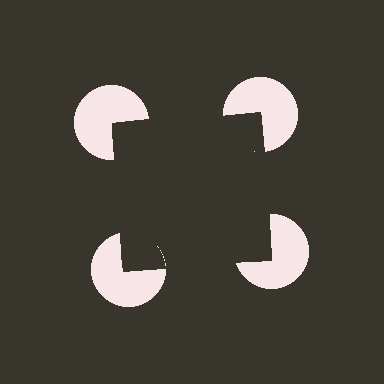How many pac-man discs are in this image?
There are 4 — one at each vertex of the illusory square.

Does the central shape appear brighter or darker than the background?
It typically appears slightly darker than the background, even though no actual brightness change is drawn.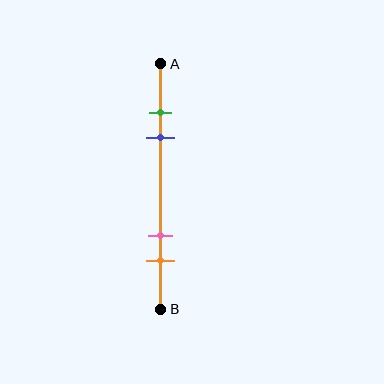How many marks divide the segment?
There are 4 marks dividing the segment.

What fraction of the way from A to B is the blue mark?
The blue mark is approximately 30% (0.3) of the way from A to B.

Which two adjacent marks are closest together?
The green and blue marks are the closest adjacent pair.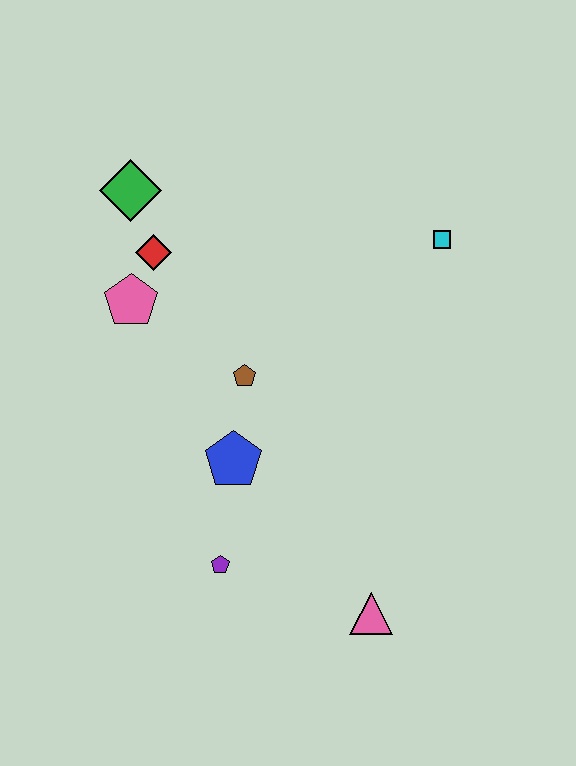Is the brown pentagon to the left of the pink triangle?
Yes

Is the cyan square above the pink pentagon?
Yes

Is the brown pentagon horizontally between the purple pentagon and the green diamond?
No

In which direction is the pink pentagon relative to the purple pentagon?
The pink pentagon is above the purple pentagon.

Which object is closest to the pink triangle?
The purple pentagon is closest to the pink triangle.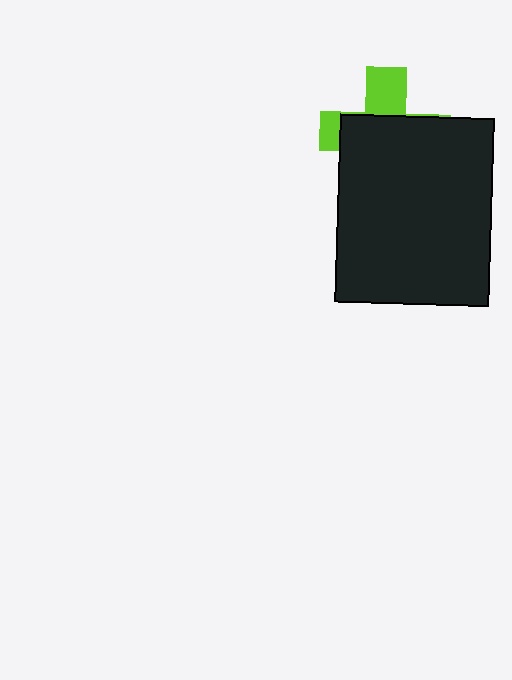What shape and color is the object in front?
The object in front is a black rectangle.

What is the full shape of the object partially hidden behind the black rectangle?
The partially hidden object is a lime cross.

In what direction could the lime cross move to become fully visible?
The lime cross could move up. That would shift it out from behind the black rectangle entirely.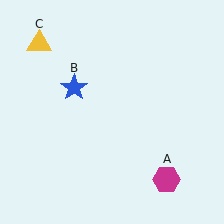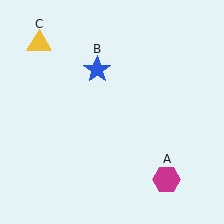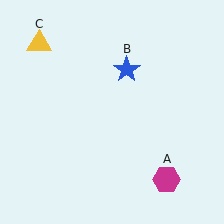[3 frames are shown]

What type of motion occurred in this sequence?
The blue star (object B) rotated clockwise around the center of the scene.